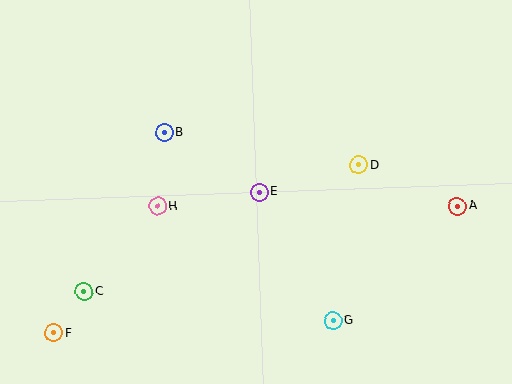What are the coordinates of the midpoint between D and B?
The midpoint between D and B is at (261, 149).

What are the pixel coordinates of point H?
Point H is at (158, 206).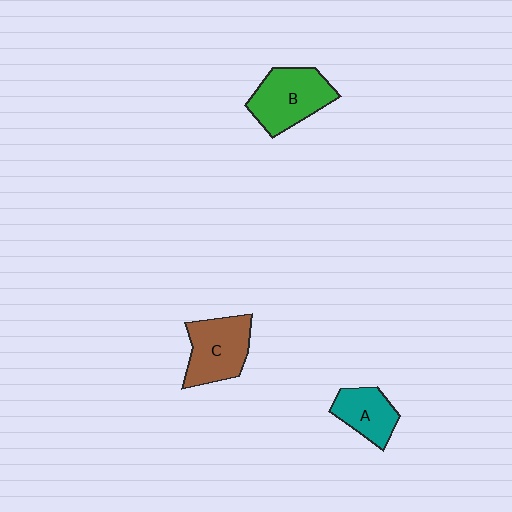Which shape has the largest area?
Shape B (green).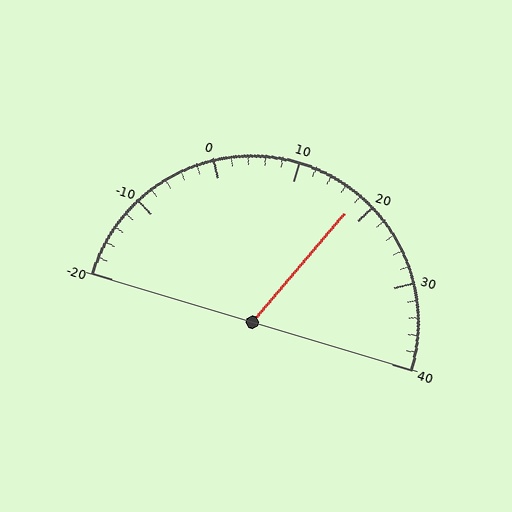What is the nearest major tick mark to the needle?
The nearest major tick mark is 20.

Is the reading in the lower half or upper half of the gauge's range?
The reading is in the upper half of the range (-20 to 40).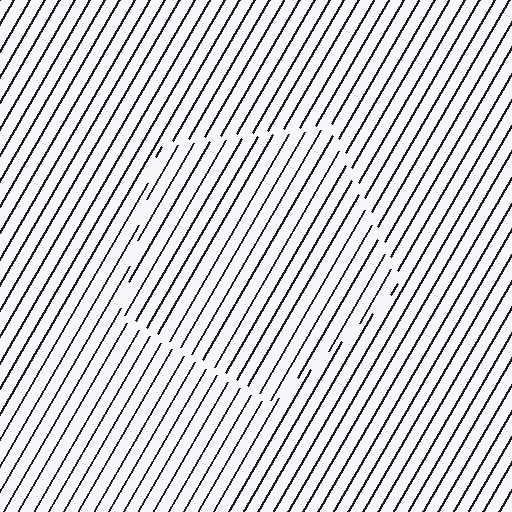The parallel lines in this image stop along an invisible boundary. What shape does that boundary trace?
An illusory pentagon. The interior of the shape contains the same grating, shifted by half a period — the contour is defined by the phase discontinuity where line-ends from the inner and outer gratings abut.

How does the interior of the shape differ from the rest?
The interior of the shape contains the same grating, shifted by half a period — the contour is defined by the phase discontinuity where line-ends from the inner and outer gratings abut.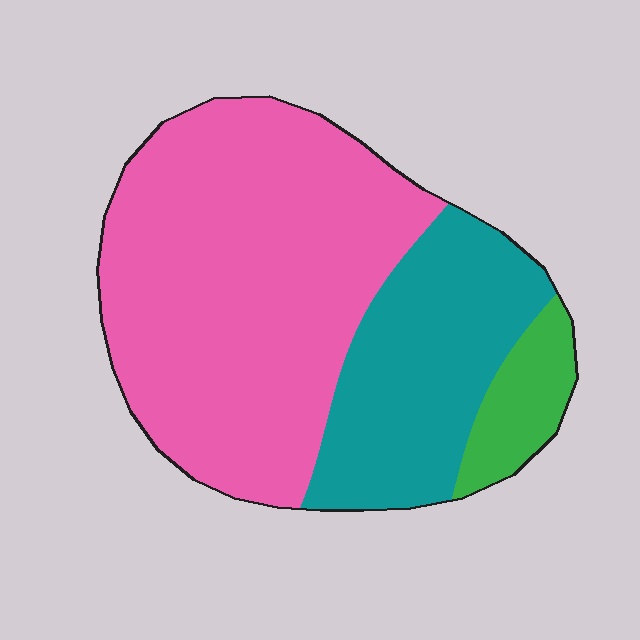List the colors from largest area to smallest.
From largest to smallest: pink, teal, green.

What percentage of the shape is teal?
Teal takes up about one quarter (1/4) of the shape.